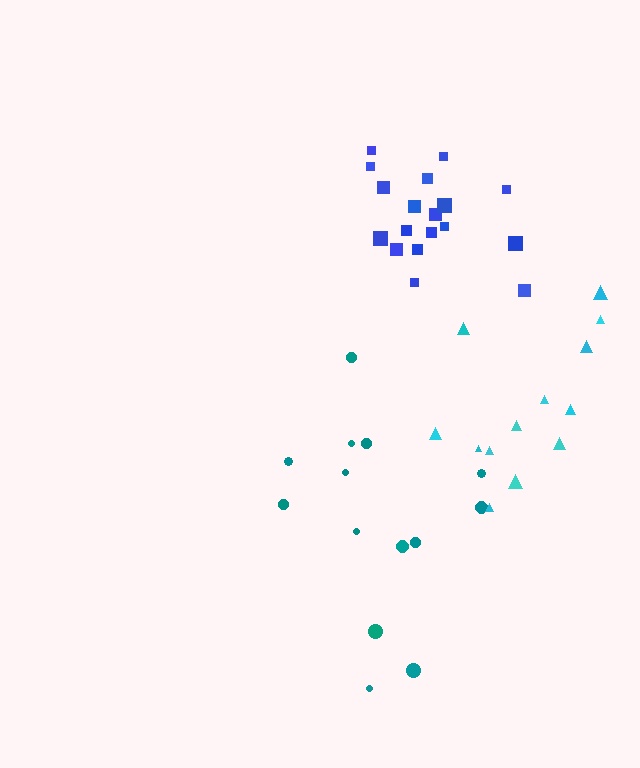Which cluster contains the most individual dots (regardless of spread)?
Blue (18).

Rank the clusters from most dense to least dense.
blue, cyan, teal.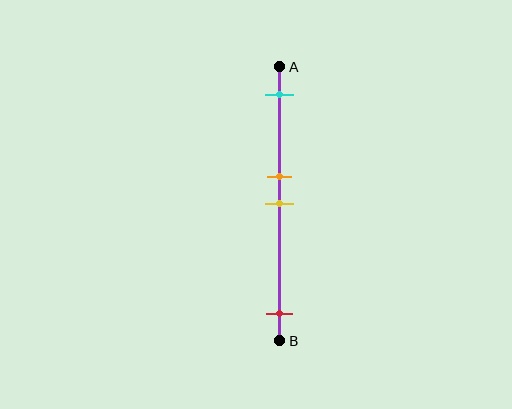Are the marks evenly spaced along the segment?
No, the marks are not evenly spaced.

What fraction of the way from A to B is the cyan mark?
The cyan mark is approximately 10% (0.1) of the way from A to B.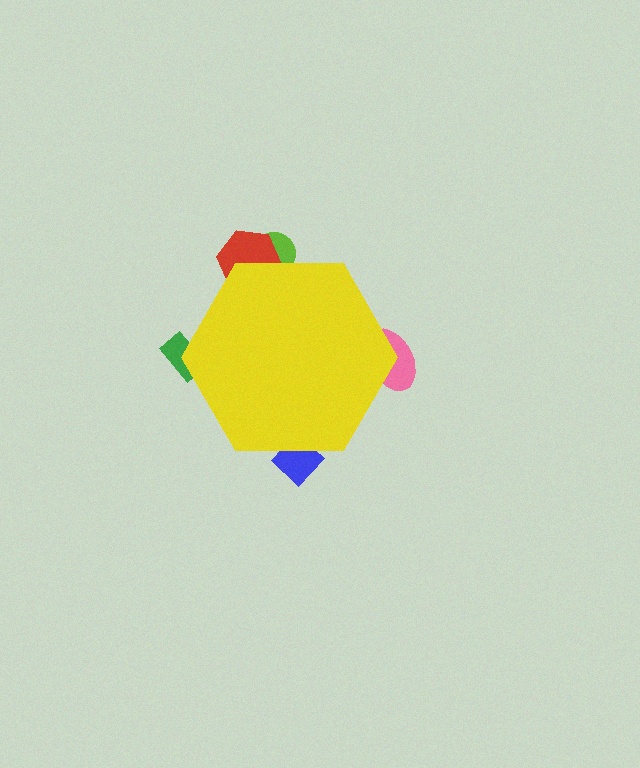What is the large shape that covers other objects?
A yellow hexagon.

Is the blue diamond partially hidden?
Yes, the blue diamond is partially hidden behind the yellow hexagon.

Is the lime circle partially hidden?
Yes, the lime circle is partially hidden behind the yellow hexagon.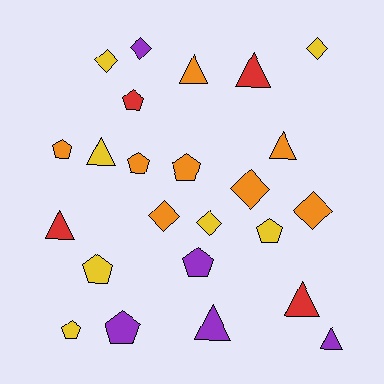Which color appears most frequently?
Orange, with 8 objects.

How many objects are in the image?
There are 24 objects.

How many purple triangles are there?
There are 2 purple triangles.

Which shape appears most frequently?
Pentagon, with 9 objects.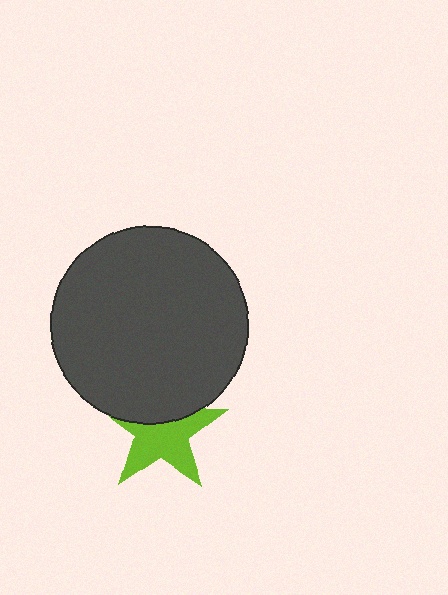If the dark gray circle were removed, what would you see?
You would see the complete lime star.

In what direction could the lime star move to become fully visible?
The lime star could move down. That would shift it out from behind the dark gray circle entirely.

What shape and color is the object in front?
The object in front is a dark gray circle.